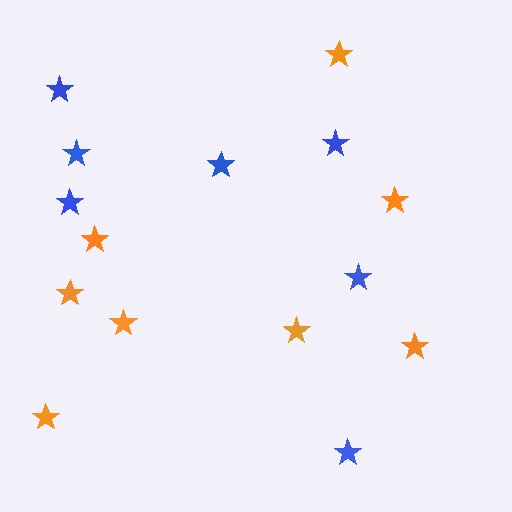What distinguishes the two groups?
There are 2 groups: one group of blue stars (7) and one group of orange stars (8).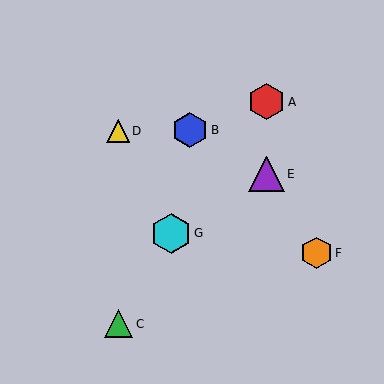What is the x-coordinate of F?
Object F is at x≈317.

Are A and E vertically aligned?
Yes, both are at x≈267.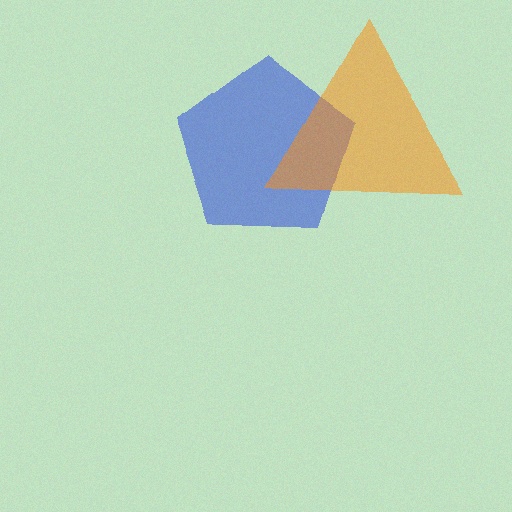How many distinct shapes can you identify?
There are 2 distinct shapes: a blue pentagon, an orange triangle.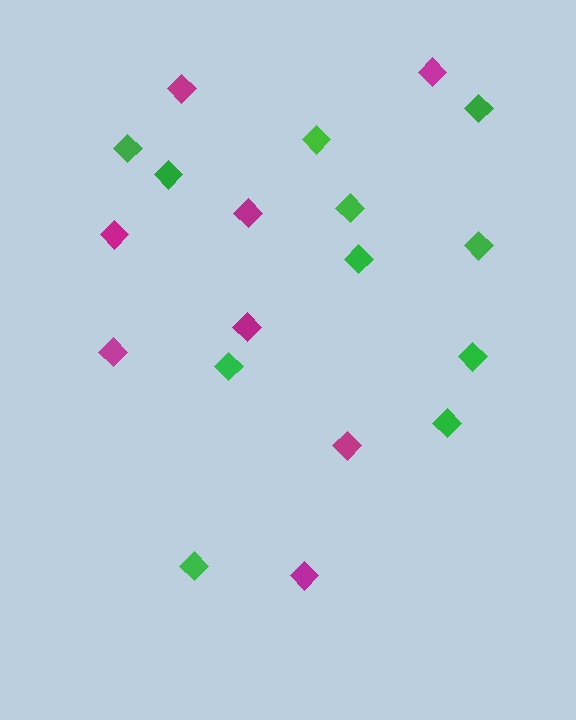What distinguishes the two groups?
There are 2 groups: one group of green diamonds (11) and one group of magenta diamonds (8).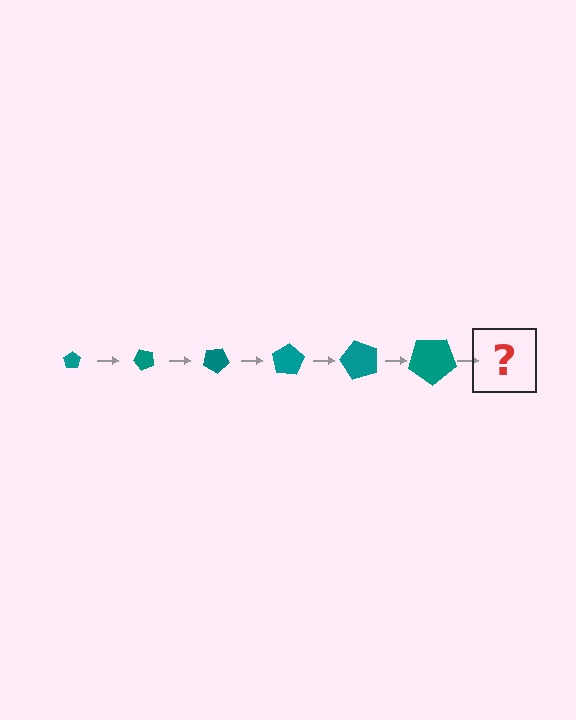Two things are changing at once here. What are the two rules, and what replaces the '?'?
The two rules are that the pentagon grows larger each step and it rotates 50 degrees each step. The '?' should be a pentagon, larger than the previous one and rotated 300 degrees from the start.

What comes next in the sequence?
The next element should be a pentagon, larger than the previous one and rotated 300 degrees from the start.